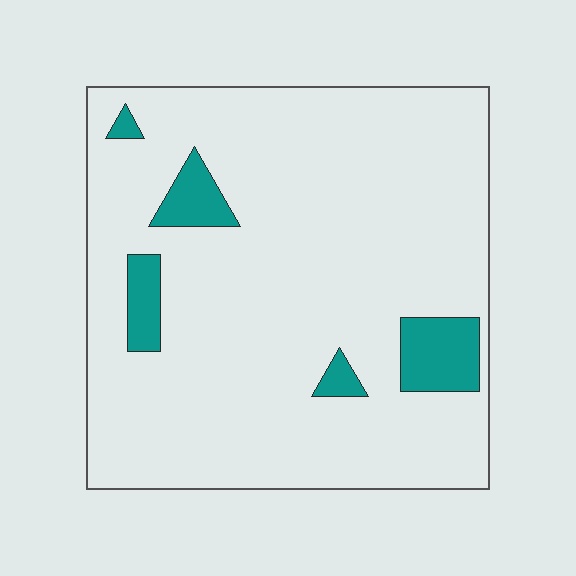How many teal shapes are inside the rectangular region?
5.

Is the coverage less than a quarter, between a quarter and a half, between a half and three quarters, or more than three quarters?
Less than a quarter.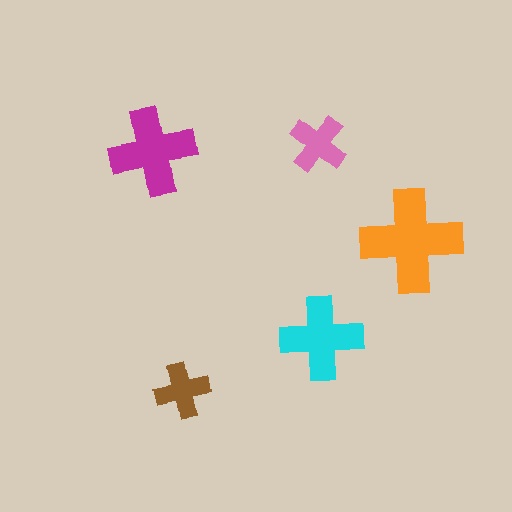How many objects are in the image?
There are 5 objects in the image.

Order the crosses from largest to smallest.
the orange one, the magenta one, the cyan one, the pink one, the brown one.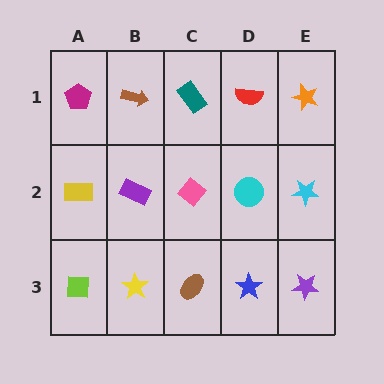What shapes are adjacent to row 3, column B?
A purple rectangle (row 2, column B), a lime square (row 3, column A), a brown ellipse (row 3, column C).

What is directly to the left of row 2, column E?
A cyan circle.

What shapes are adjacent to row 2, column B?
A brown arrow (row 1, column B), a yellow star (row 3, column B), a yellow rectangle (row 2, column A), a pink diamond (row 2, column C).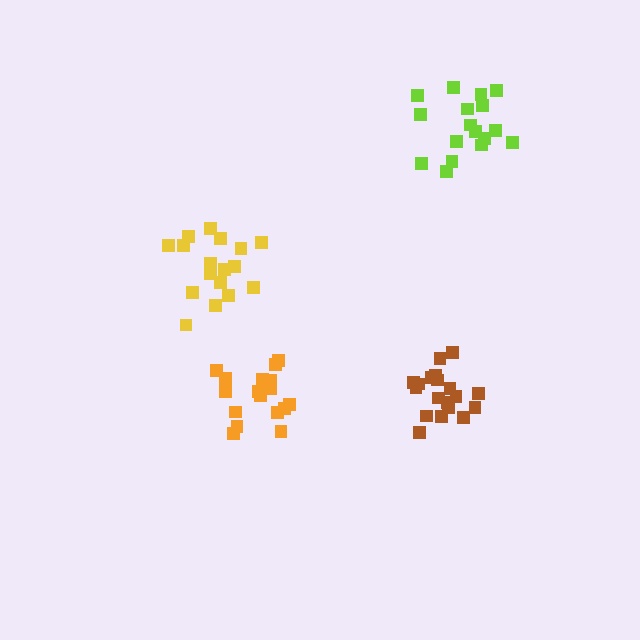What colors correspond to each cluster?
The clusters are colored: brown, lime, yellow, orange.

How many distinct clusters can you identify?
There are 4 distinct clusters.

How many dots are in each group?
Group 1: 19 dots, Group 2: 17 dots, Group 3: 17 dots, Group 4: 18 dots (71 total).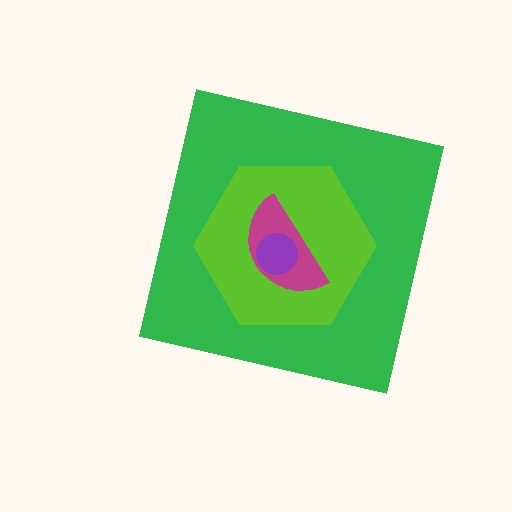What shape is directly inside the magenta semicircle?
The purple circle.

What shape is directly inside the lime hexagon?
The magenta semicircle.